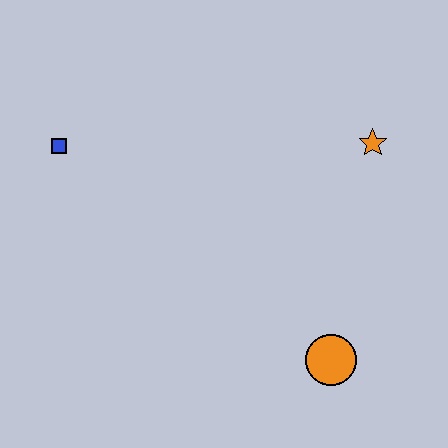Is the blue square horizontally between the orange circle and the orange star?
No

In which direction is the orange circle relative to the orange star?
The orange circle is below the orange star.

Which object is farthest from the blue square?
The orange circle is farthest from the blue square.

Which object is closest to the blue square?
The orange star is closest to the blue square.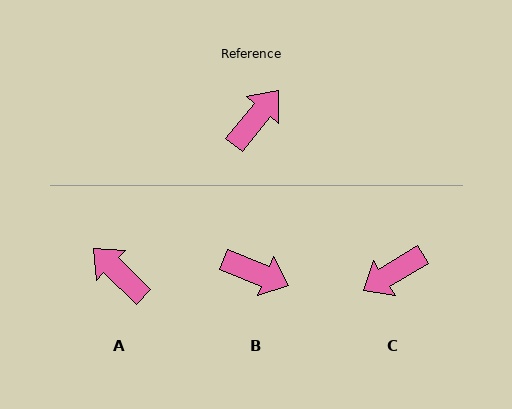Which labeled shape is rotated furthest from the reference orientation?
C, about 161 degrees away.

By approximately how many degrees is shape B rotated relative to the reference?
Approximately 73 degrees clockwise.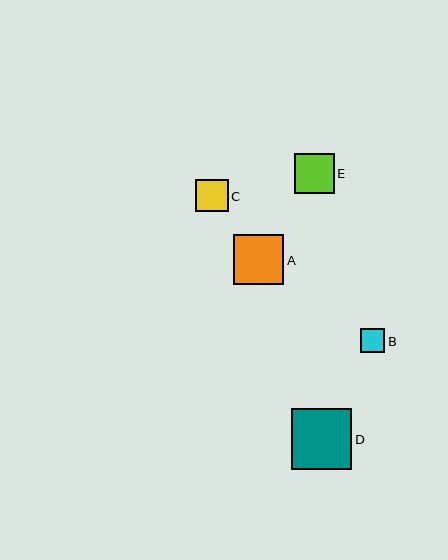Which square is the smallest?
Square B is the smallest with a size of approximately 25 pixels.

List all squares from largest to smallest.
From largest to smallest: D, A, E, C, B.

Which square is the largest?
Square D is the largest with a size of approximately 61 pixels.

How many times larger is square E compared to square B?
Square E is approximately 1.6 times the size of square B.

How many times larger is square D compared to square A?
Square D is approximately 1.2 times the size of square A.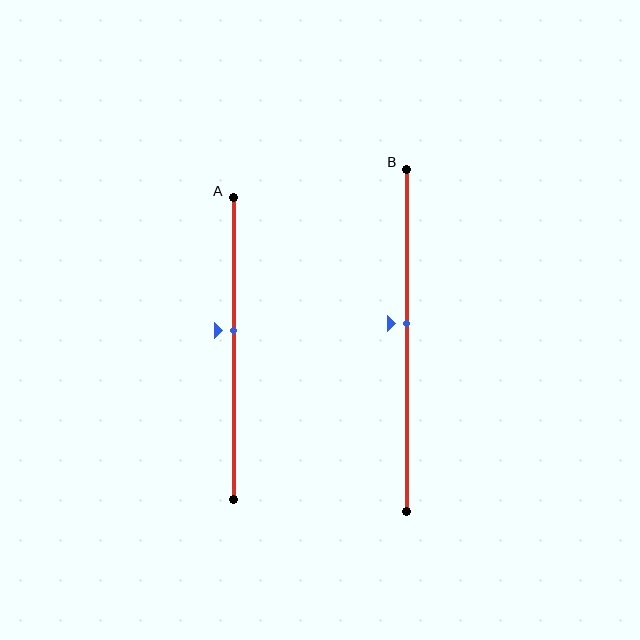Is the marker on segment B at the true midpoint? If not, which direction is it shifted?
No, the marker on segment B is shifted upward by about 5% of the segment length.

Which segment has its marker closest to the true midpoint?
Segment B has its marker closest to the true midpoint.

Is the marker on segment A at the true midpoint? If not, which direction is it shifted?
No, the marker on segment A is shifted upward by about 6% of the segment length.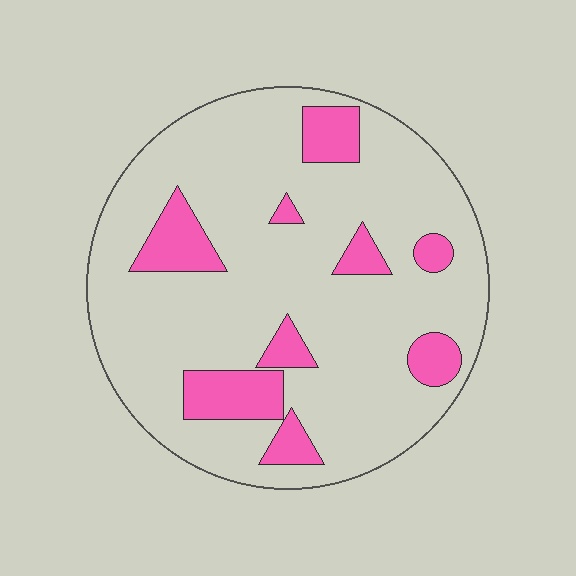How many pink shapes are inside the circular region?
9.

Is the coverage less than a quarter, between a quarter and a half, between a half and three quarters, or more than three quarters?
Less than a quarter.